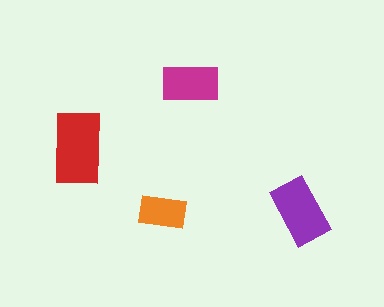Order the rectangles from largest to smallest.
the red one, the purple one, the magenta one, the orange one.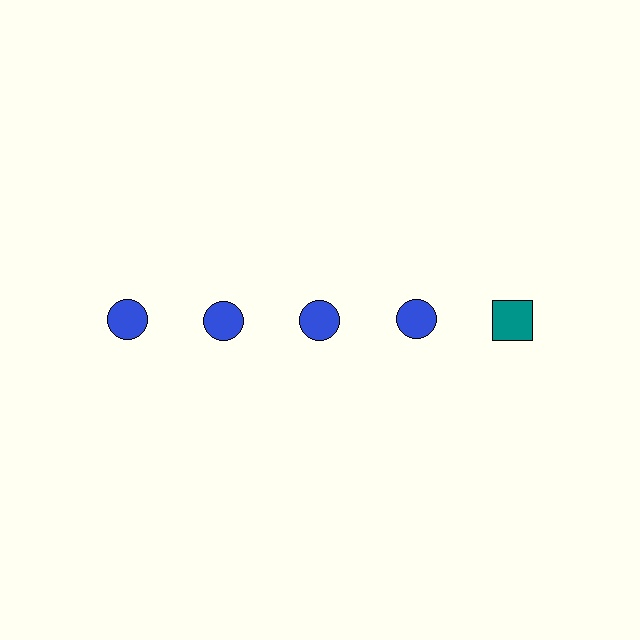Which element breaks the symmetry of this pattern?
The teal square in the top row, rightmost column breaks the symmetry. All other shapes are blue circles.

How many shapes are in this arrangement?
There are 5 shapes arranged in a grid pattern.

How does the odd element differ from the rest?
It differs in both color (teal instead of blue) and shape (square instead of circle).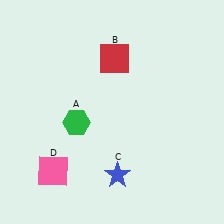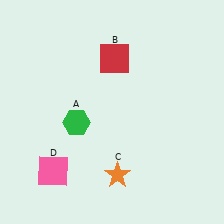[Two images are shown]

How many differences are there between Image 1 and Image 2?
There is 1 difference between the two images.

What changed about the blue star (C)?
In Image 1, C is blue. In Image 2, it changed to orange.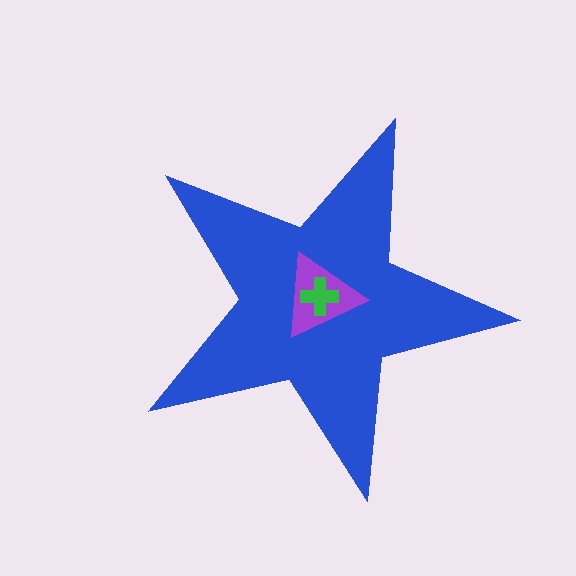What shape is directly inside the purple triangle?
The green cross.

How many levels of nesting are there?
3.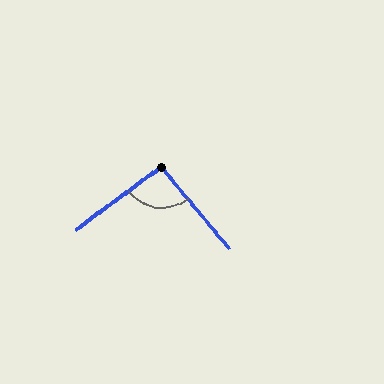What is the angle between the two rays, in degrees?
Approximately 93 degrees.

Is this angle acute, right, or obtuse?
It is approximately a right angle.